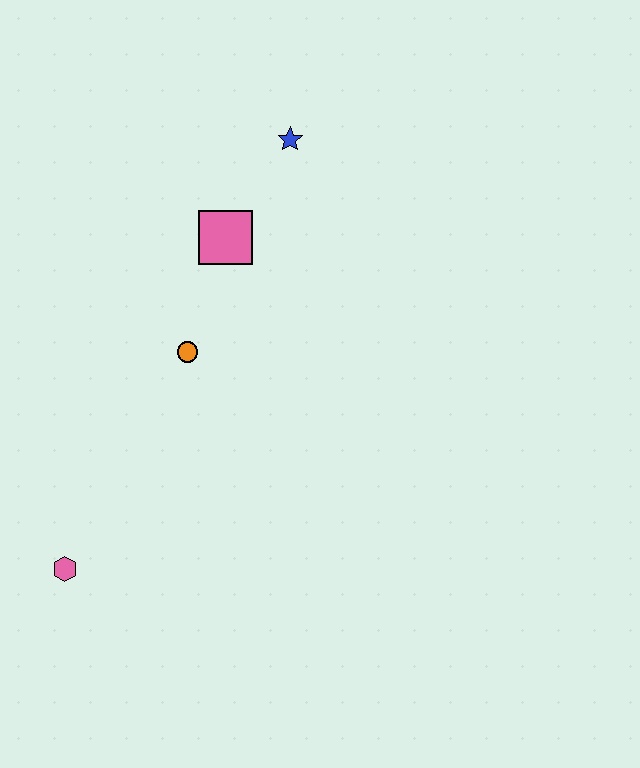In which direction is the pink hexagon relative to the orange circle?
The pink hexagon is below the orange circle.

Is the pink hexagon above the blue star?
No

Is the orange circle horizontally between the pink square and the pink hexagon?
Yes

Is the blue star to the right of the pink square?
Yes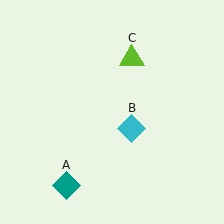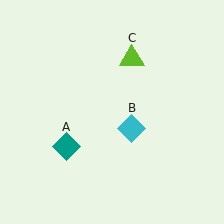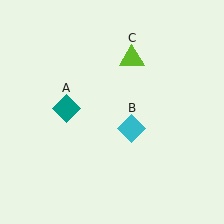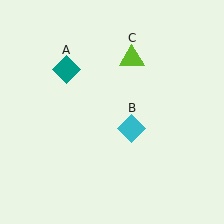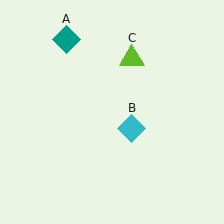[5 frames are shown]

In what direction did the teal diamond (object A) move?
The teal diamond (object A) moved up.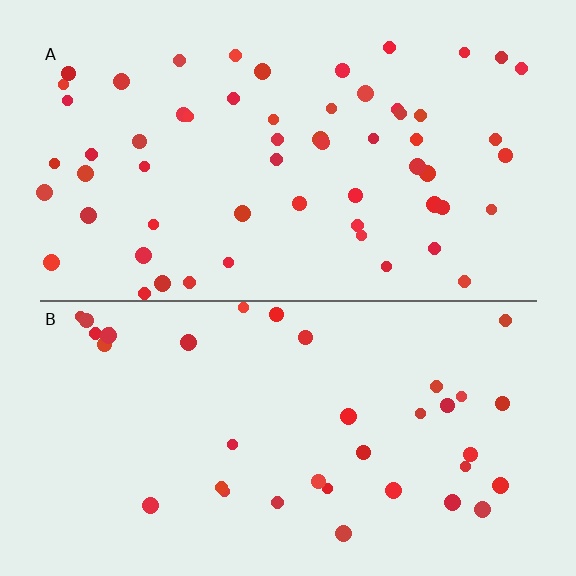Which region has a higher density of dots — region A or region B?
A (the top).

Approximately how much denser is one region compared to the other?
Approximately 1.6× — region A over region B.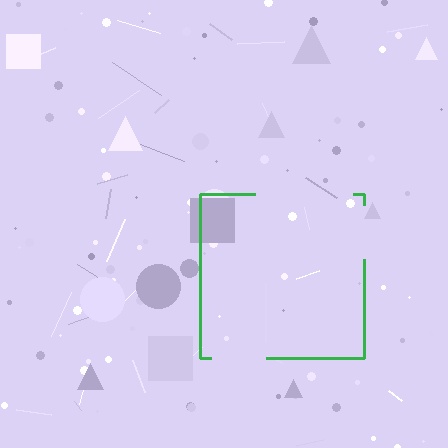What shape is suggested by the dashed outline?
The dashed outline suggests a square.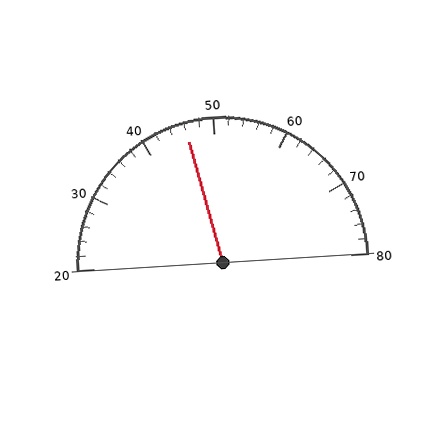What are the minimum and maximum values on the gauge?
The gauge ranges from 20 to 80.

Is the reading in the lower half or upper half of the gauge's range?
The reading is in the lower half of the range (20 to 80).